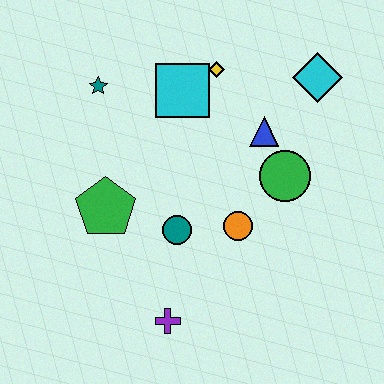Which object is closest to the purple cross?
The teal circle is closest to the purple cross.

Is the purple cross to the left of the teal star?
No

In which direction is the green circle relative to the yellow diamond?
The green circle is below the yellow diamond.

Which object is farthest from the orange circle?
The teal star is farthest from the orange circle.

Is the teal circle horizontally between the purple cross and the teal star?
No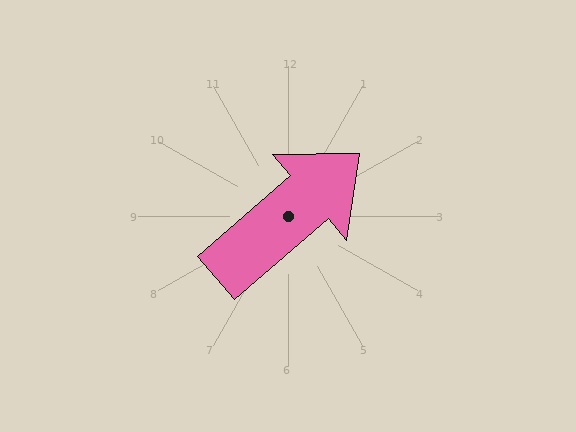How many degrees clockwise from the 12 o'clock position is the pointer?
Approximately 49 degrees.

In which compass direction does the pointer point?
Northeast.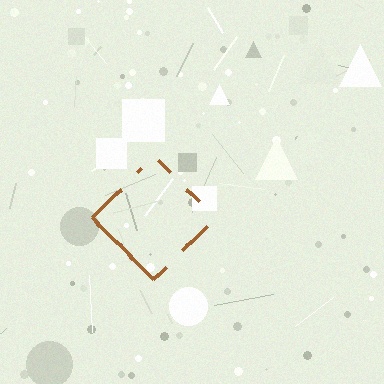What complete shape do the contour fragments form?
The contour fragments form a diamond.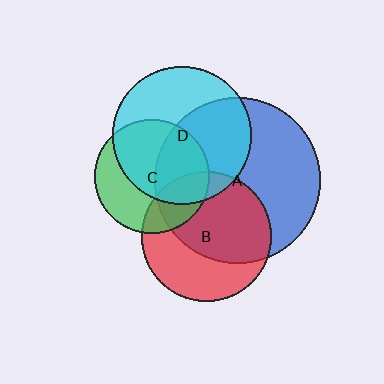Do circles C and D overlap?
Yes.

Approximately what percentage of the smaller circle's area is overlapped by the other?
Approximately 60%.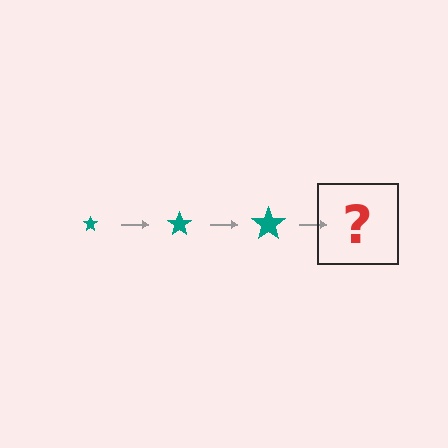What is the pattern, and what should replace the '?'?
The pattern is that the star gets progressively larger each step. The '?' should be a teal star, larger than the previous one.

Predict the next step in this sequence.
The next step is a teal star, larger than the previous one.